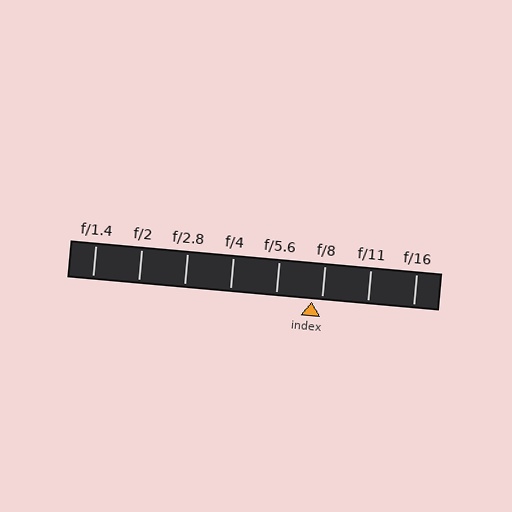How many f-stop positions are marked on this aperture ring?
There are 8 f-stop positions marked.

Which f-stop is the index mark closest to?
The index mark is closest to f/8.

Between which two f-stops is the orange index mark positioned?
The index mark is between f/5.6 and f/8.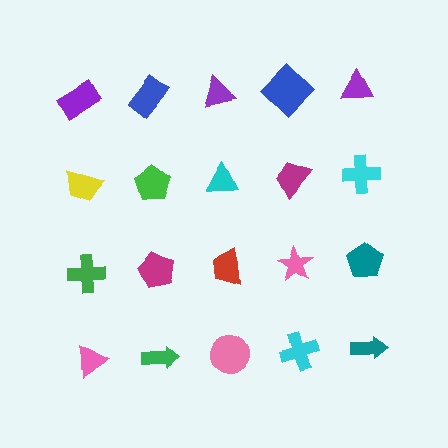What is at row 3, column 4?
A pink star.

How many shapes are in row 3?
5 shapes.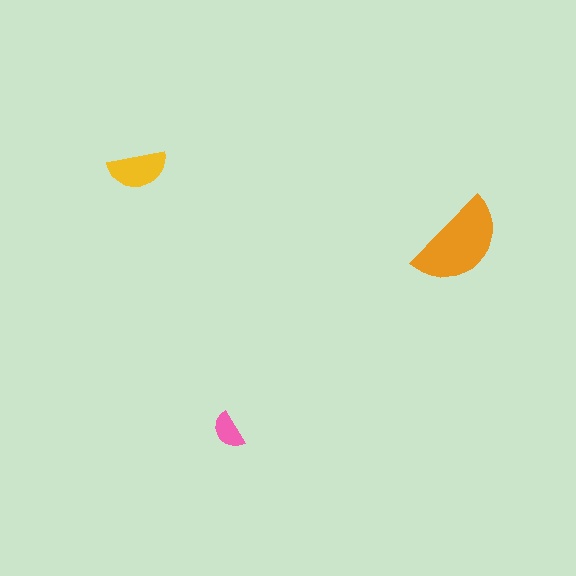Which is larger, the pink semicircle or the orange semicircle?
The orange one.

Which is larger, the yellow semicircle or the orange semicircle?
The orange one.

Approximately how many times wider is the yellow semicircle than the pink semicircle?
About 1.5 times wider.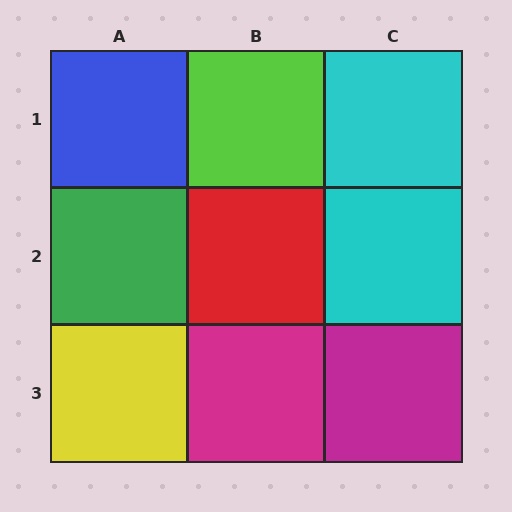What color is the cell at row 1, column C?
Cyan.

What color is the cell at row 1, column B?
Lime.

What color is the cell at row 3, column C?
Magenta.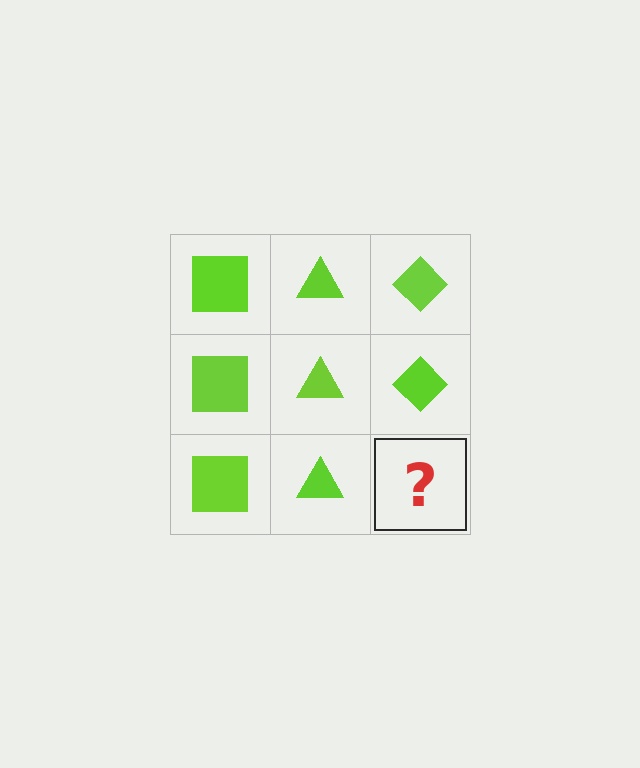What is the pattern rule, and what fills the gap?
The rule is that each column has a consistent shape. The gap should be filled with a lime diamond.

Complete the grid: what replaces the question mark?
The question mark should be replaced with a lime diamond.